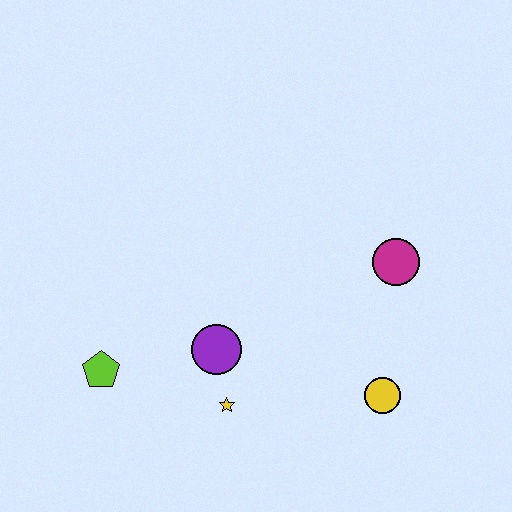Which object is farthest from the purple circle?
The magenta circle is farthest from the purple circle.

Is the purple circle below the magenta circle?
Yes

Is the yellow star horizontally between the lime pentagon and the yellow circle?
Yes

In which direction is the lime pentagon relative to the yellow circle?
The lime pentagon is to the left of the yellow circle.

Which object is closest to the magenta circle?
The yellow circle is closest to the magenta circle.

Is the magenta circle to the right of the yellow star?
Yes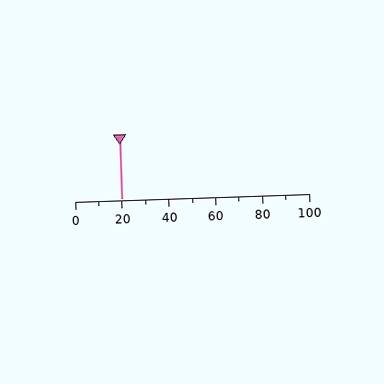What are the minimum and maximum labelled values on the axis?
The axis runs from 0 to 100.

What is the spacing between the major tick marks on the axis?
The major ticks are spaced 20 apart.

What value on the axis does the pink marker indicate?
The marker indicates approximately 20.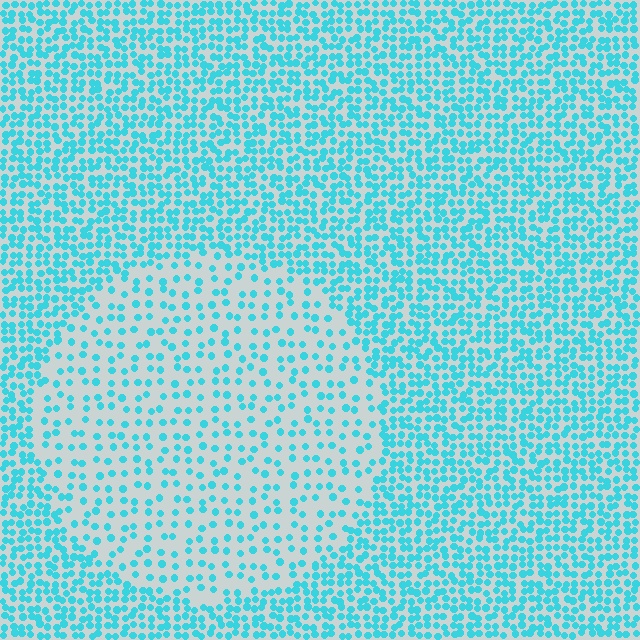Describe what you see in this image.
The image contains small cyan elements arranged at two different densities. A circle-shaped region is visible where the elements are less densely packed than the surrounding area.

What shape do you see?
I see a circle.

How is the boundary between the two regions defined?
The boundary is defined by a change in element density (approximately 2.3x ratio). All elements are the same color, size, and shape.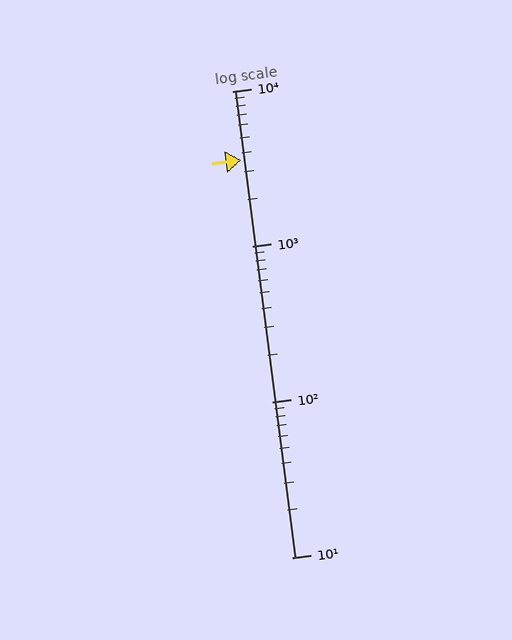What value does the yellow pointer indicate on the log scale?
The pointer indicates approximately 3600.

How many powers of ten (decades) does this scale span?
The scale spans 3 decades, from 10 to 10000.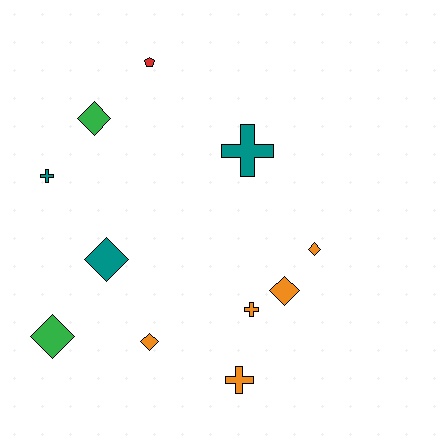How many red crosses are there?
There are no red crosses.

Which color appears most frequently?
Orange, with 5 objects.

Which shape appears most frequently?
Diamond, with 6 objects.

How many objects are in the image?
There are 11 objects.